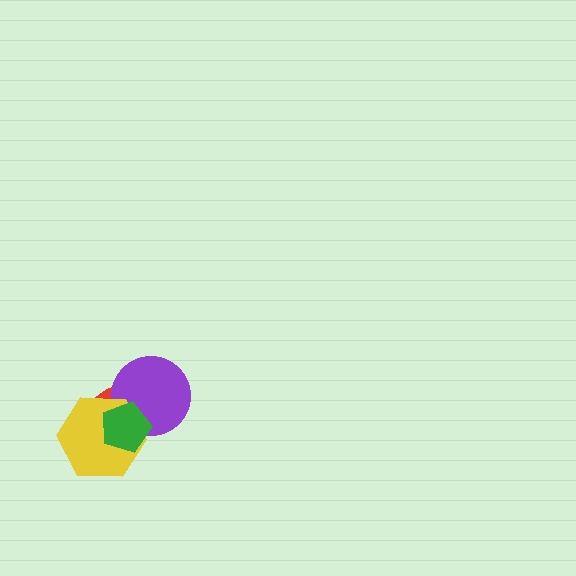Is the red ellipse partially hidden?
Yes, it is partially covered by another shape.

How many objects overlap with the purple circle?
3 objects overlap with the purple circle.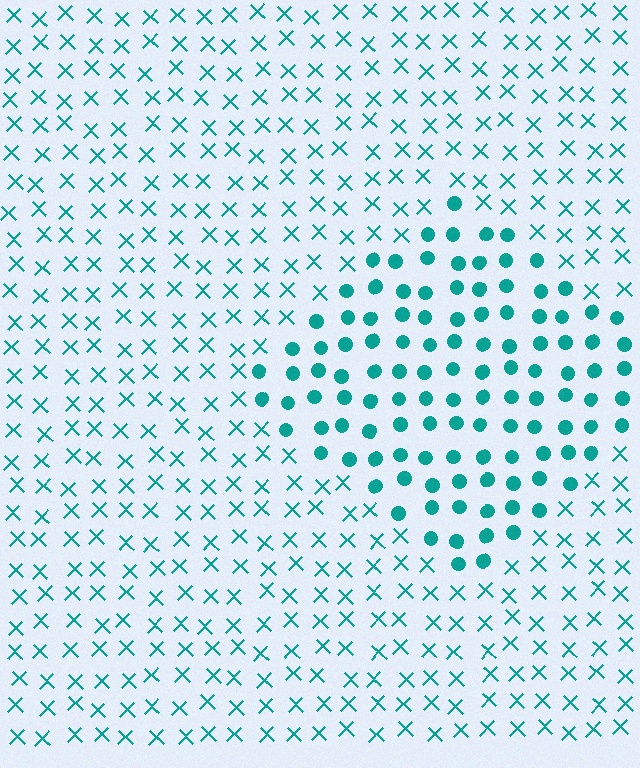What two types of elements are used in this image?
The image uses circles inside the diamond region and X marks outside it.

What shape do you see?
I see a diamond.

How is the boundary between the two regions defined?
The boundary is defined by a change in element shape: circles inside vs. X marks outside. All elements share the same color and spacing.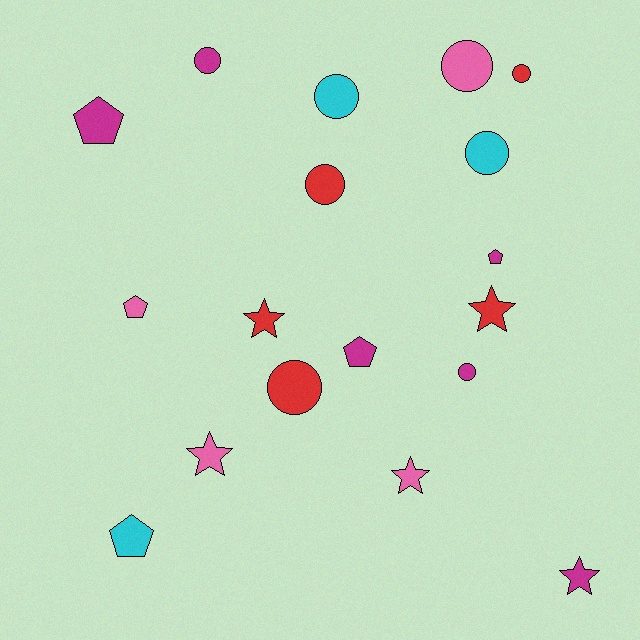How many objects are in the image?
There are 18 objects.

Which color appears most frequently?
Magenta, with 6 objects.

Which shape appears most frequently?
Circle, with 8 objects.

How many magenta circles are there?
There are 2 magenta circles.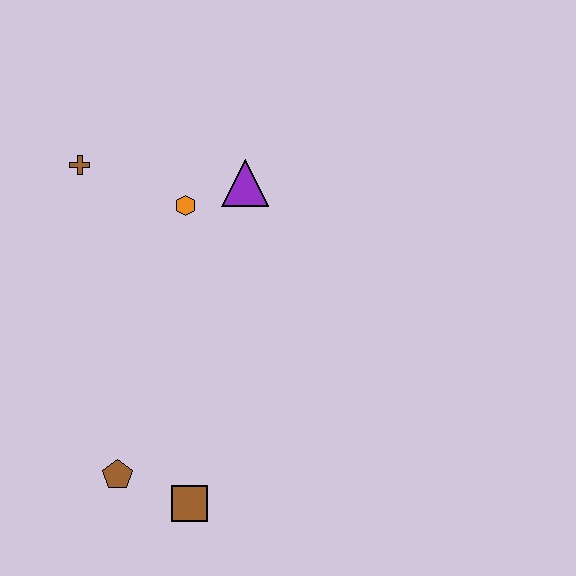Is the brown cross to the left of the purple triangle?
Yes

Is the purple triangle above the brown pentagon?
Yes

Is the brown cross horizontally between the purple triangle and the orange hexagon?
No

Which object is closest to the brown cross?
The orange hexagon is closest to the brown cross.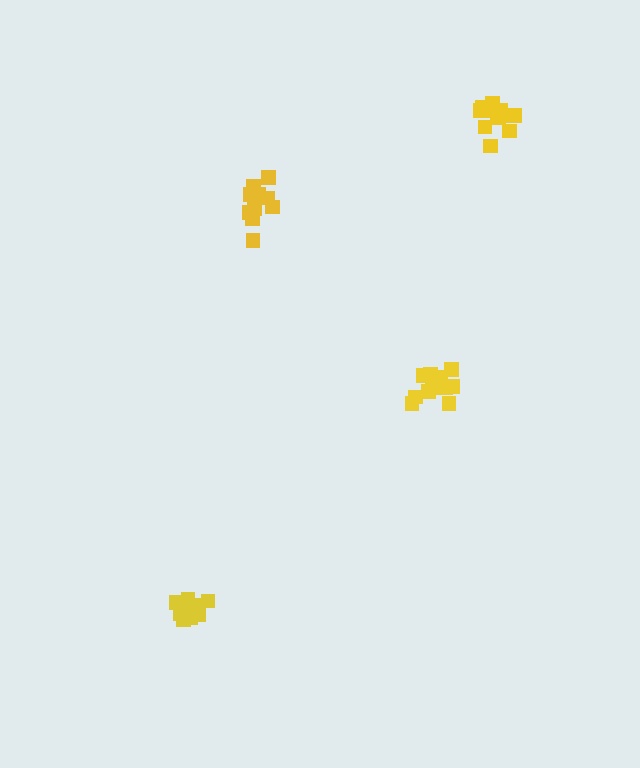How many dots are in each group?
Group 1: 11 dots, Group 2: 10 dots, Group 3: 12 dots, Group 4: 12 dots (45 total).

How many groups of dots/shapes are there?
There are 4 groups.